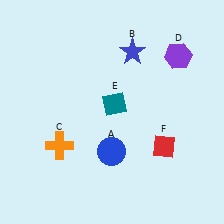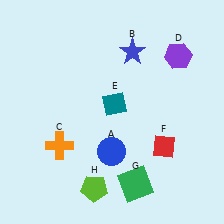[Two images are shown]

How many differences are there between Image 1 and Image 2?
There are 2 differences between the two images.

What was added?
A green square (G), a lime pentagon (H) were added in Image 2.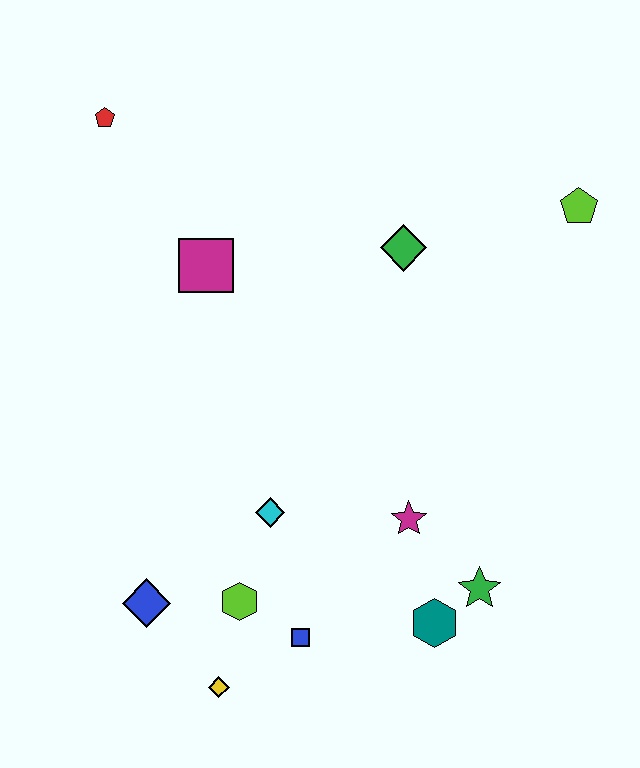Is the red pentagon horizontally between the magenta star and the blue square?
No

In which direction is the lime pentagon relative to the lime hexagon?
The lime pentagon is above the lime hexagon.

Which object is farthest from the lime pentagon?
The yellow diamond is farthest from the lime pentagon.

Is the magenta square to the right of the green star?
No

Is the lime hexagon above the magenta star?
No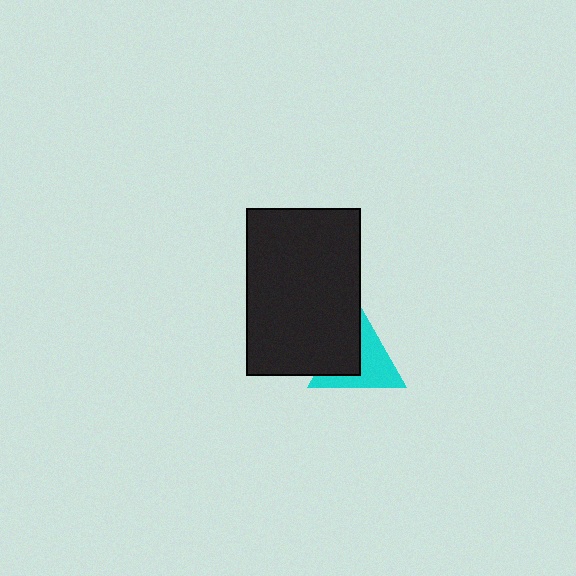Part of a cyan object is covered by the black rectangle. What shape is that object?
It is a triangle.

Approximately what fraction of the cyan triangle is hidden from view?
Roughly 44% of the cyan triangle is hidden behind the black rectangle.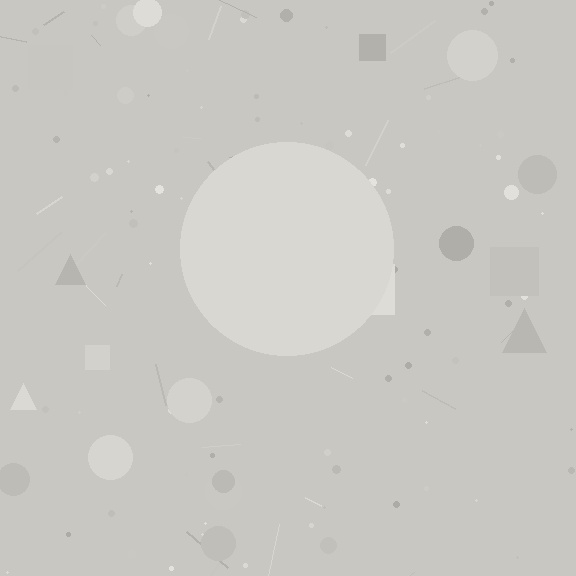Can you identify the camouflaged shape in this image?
The camouflaged shape is a circle.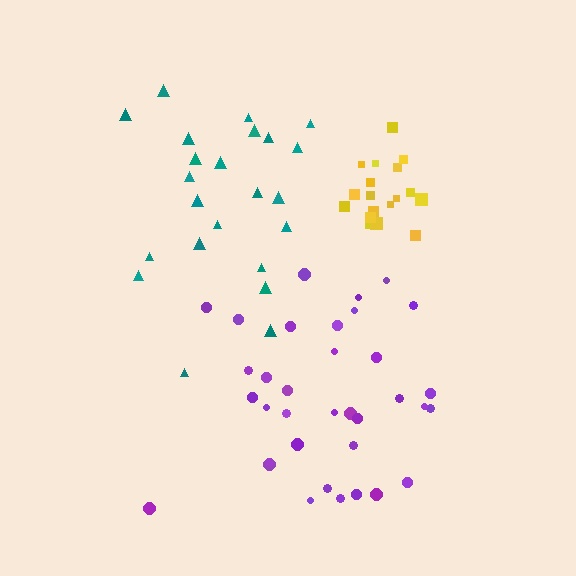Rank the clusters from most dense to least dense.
yellow, purple, teal.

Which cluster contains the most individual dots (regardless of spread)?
Purple (35).